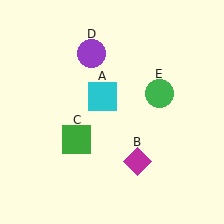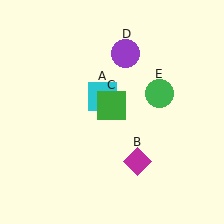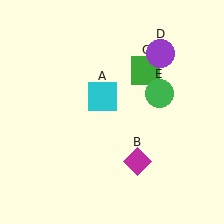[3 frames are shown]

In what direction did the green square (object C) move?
The green square (object C) moved up and to the right.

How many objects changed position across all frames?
2 objects changed position: green square (object C), purple circle (object D).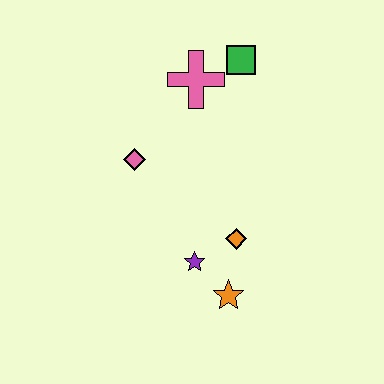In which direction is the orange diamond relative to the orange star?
The orange diamond is above the orange star.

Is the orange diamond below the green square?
Yes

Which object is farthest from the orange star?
The green square is farthest from the orange star.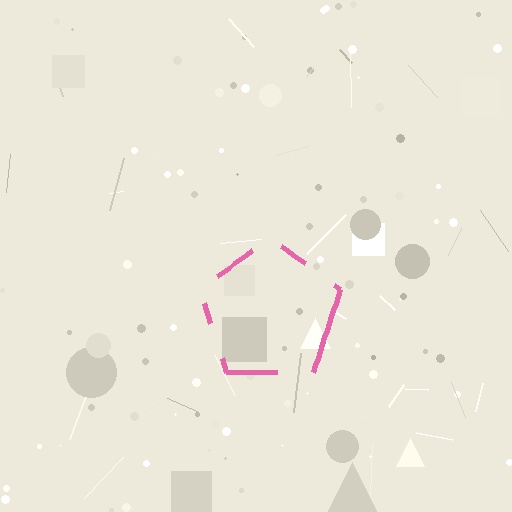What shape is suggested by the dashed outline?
The dashed outline suggests a pentagon.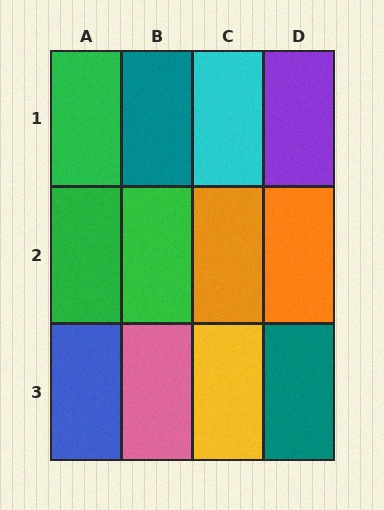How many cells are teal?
2 cells are teal.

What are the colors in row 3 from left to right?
Blue, pink, yellow, teal.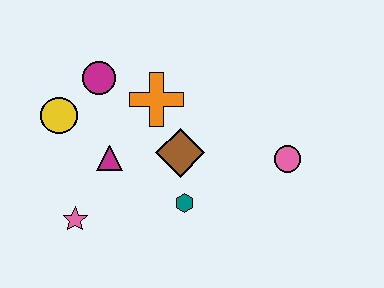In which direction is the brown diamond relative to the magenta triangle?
The brown diamond is to the right of the magenta triangle.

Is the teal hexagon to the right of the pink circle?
No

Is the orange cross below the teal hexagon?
No